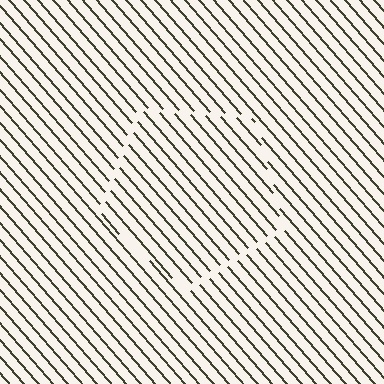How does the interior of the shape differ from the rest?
The interior of the shape contains the same grating, shifted by half a period — the contour is defined by the phase discontinuity where line-ends from the inner and outer gratings abut.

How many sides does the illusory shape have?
5 sides — the line-ends trace a pentagon.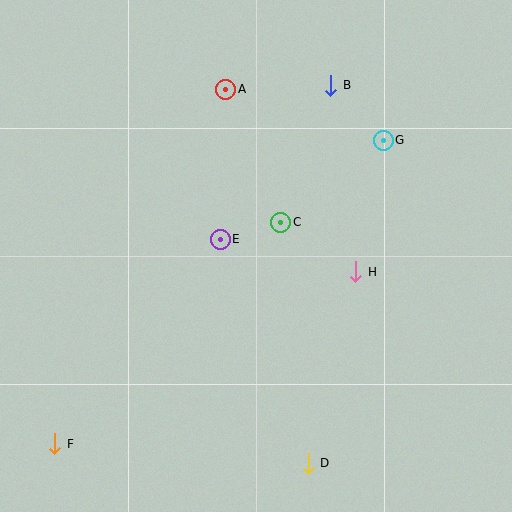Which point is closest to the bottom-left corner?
Point F is closest to the bottom-left corner.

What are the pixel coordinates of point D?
Point D is at (308, 463).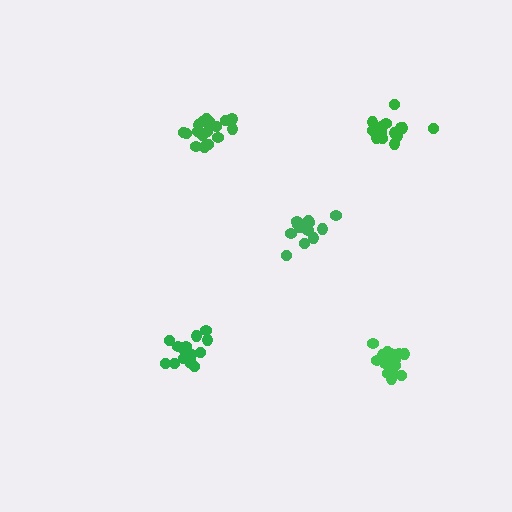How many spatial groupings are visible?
There are 5 spatial groupings.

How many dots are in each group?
Group 1: 15 dots, Group 2: 17 dots, Group 3: 17 dots, Group 4: 15 dots, Group 5: 17 dots (81 total).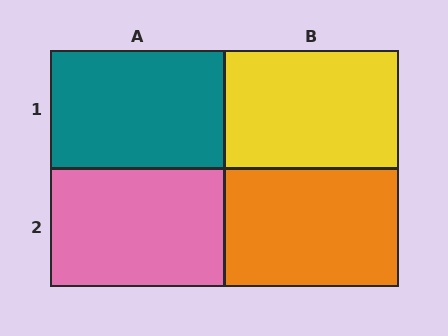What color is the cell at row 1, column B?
Yellow.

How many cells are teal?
1 cell is teal.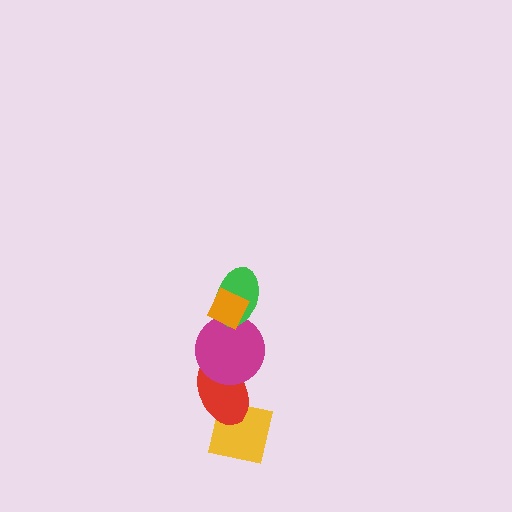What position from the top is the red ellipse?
The red ellipse is 4th from the top.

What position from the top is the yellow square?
The yellow square is 5th from the top.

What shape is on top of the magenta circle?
The green ellipse is on top of the magenta circle.